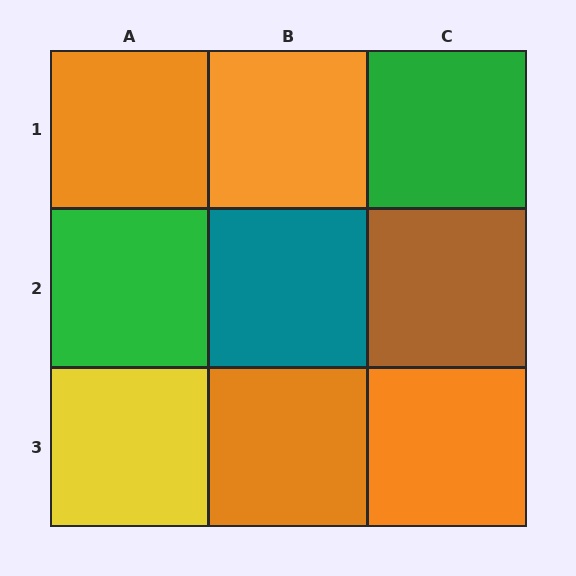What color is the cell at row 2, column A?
Green.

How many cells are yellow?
1 cell is yellow.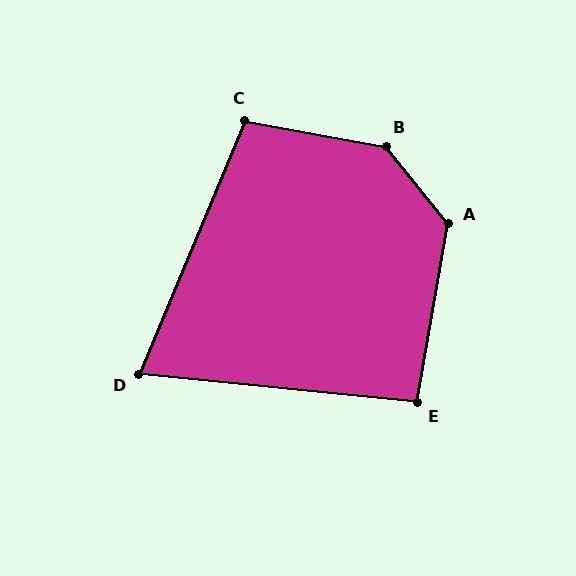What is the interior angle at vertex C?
Approximately 103 degrees (obtuse).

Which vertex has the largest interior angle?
B, at approximately 139 degrees.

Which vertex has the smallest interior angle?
D, at approximately 73 degrees.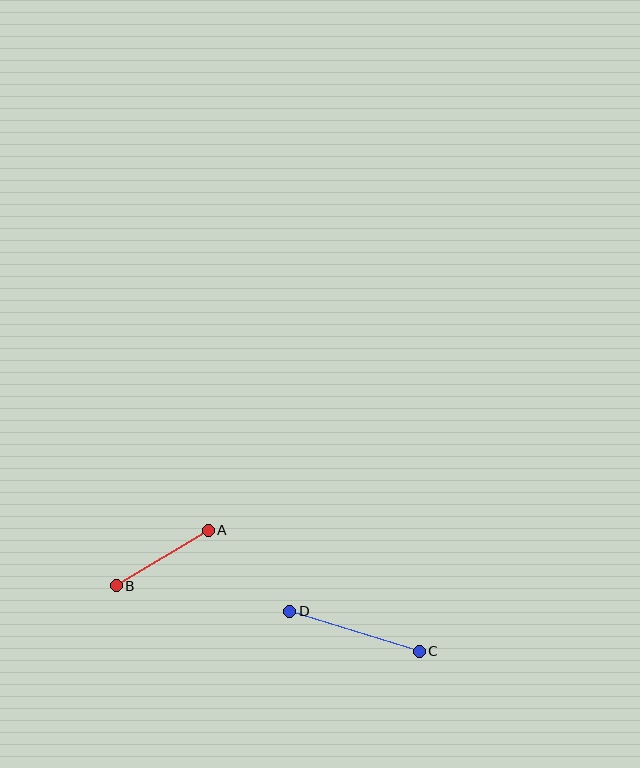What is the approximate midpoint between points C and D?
The midpoint is at approximately (354, 631) pixels.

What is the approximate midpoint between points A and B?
The midpoint is at approximately (162, 558) pixels.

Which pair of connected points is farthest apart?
Points C and D are farthest apart.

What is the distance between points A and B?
The distance is approximately 108 pixels.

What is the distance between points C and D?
The distance is approximately 135 pixels.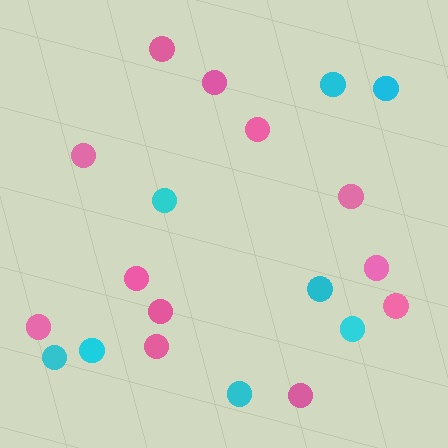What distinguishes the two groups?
There are 2 groups: one group of cyan circles (8) and one group of pink circles (12).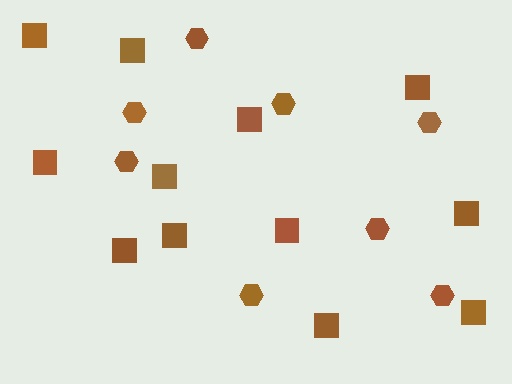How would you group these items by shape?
There are 2 groups: one group of hexagons (8) and one group of squares (12).